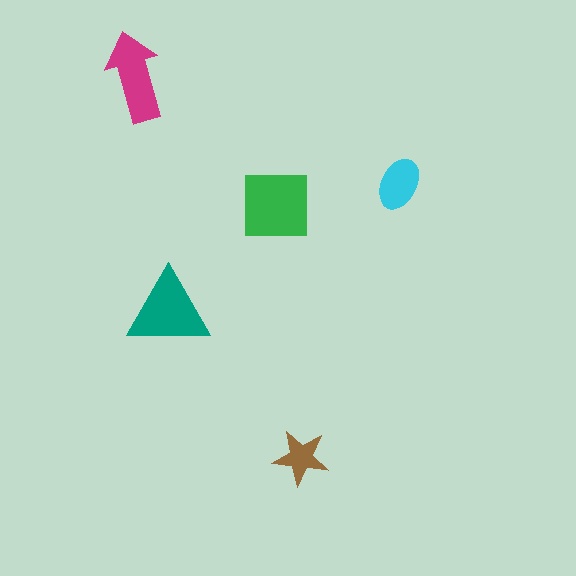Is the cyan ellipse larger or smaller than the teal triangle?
Smaller.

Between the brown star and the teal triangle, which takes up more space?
The teal triangle.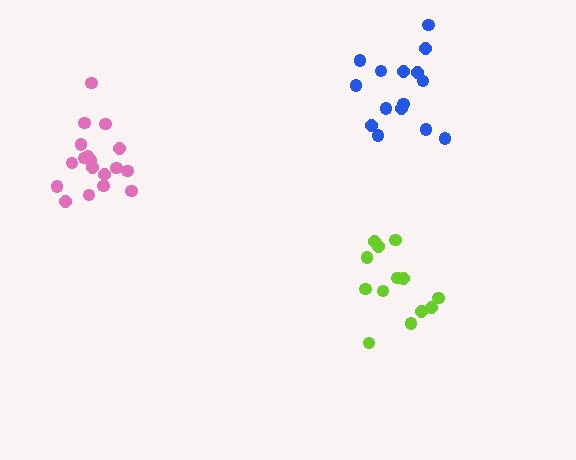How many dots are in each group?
Group 1: 13 dots, Group 2: 18 dots, Group 3: 15 dots (46 total).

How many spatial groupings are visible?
There are 3 spatial groupings.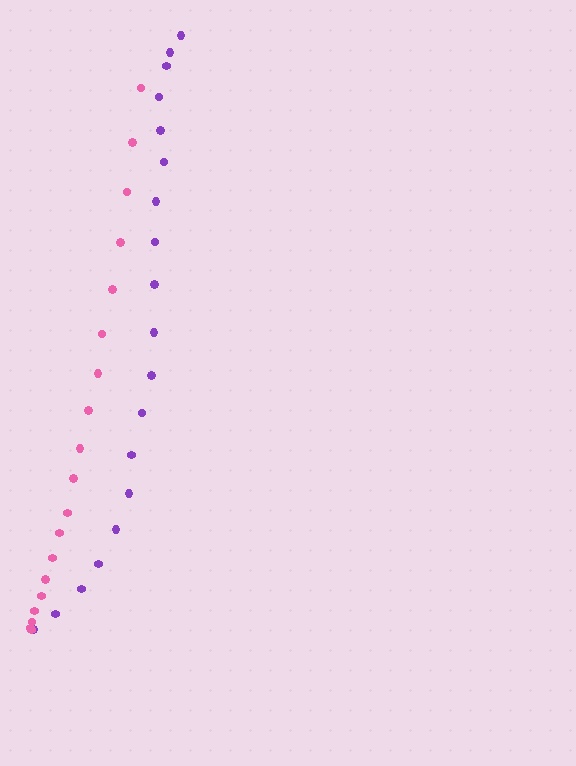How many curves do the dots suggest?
There are 2 distinct paths.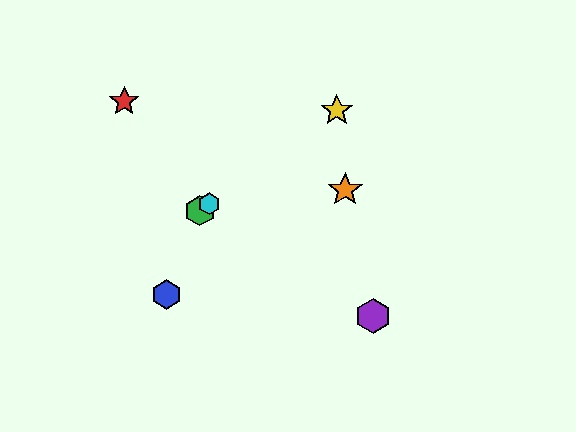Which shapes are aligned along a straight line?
The green hexagon, the yellow star, the cyan hexagon are aligned along a straight line.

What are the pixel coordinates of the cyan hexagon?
The cyan hexagon is at (209, 204).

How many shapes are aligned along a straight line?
3 shapes (the green hexagon, the yellow star, the cyan hexagon) are aligned along a straight line.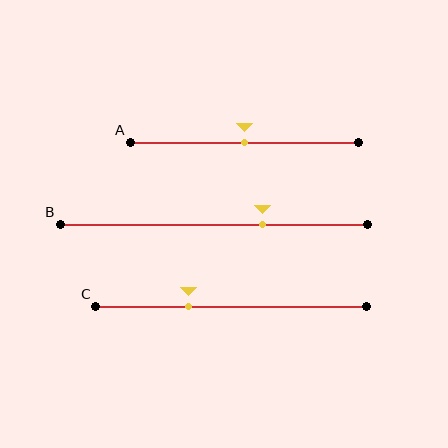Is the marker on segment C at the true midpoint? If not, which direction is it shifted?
No, the marker on segment C is shifted to the left by about 16% of the segment length.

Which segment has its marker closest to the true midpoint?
Segment A has its marker closest to the true midpoint.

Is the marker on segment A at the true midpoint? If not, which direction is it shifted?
Yes, the marker on segment A is at the true midpoint.